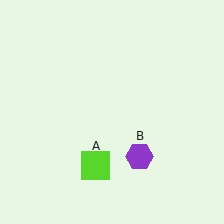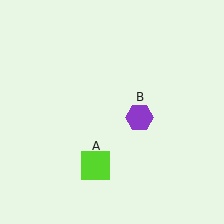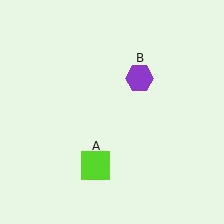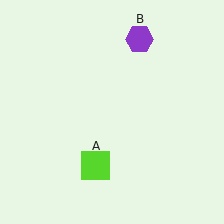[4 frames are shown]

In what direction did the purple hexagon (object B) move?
The purple hexagon (object B) moved up.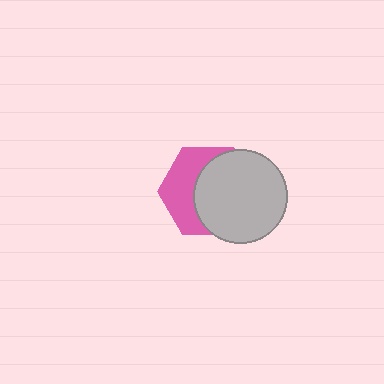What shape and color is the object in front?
The object in front is a light gray circle.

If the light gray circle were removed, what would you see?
You would see the complete pink hexagon.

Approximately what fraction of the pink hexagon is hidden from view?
Roughly 58% of the pink hexagon is hidden behind the light gray circle.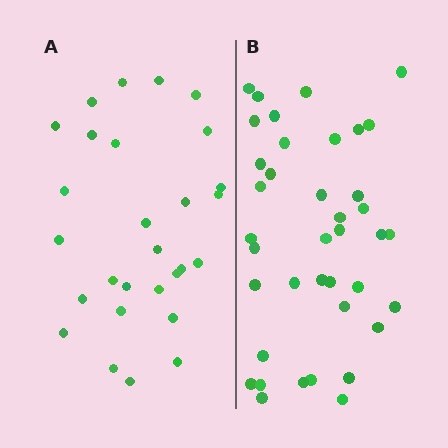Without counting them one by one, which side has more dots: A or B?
Region B (the right region) has more dots.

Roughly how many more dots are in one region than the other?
Region B has roughly 12 or so more dots than region A.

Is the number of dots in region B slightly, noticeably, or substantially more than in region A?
Region B has noticeably more, but not dramatically so. The ratio is roughly 1.4 to 1.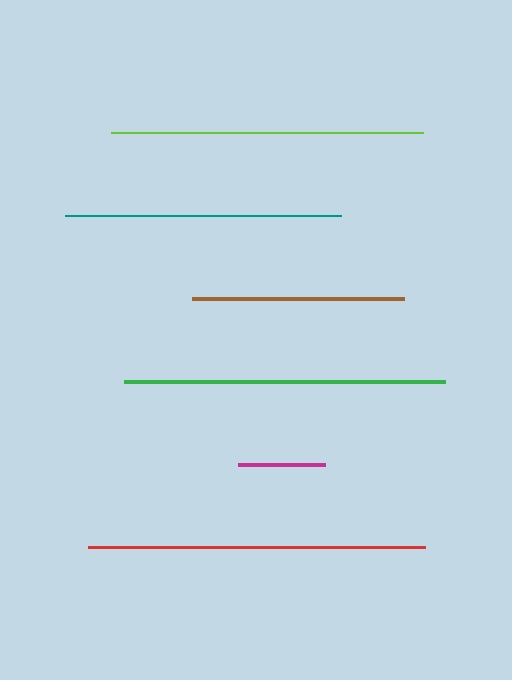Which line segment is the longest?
The red line is the longest at approximately 337 pixels.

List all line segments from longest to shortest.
From longest to shortest: red, green, lime, teal, brown, magenta.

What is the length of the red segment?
The red segment is approximately 337 pixels long.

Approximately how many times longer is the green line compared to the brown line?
The green line is approximately 1.5 times the length of the brown line.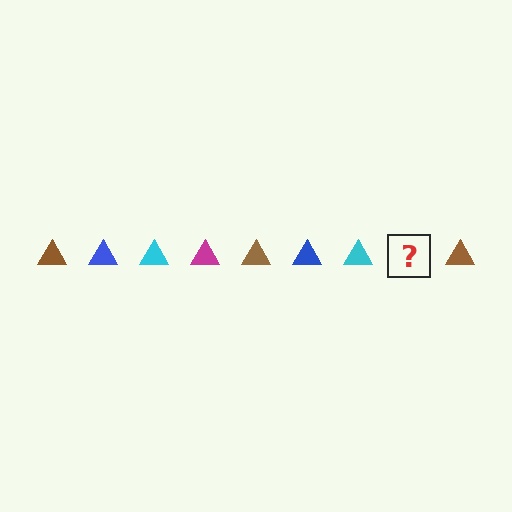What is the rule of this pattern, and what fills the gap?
The rule is that the pattern cycles through brown, blue, cyan, magenta triangles. The gap should be filled with a magenta triangle.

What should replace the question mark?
The question mark should be replaced with a magenta triangle.